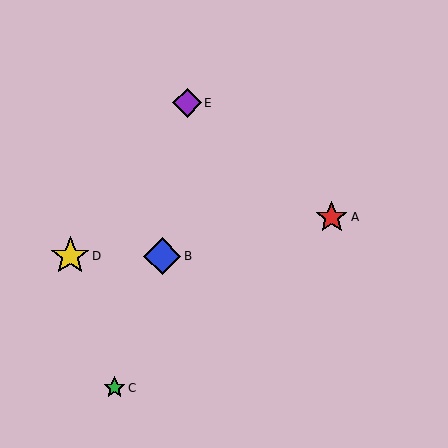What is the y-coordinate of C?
Object C is at y≈388.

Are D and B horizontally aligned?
Yes, both are at y≈256.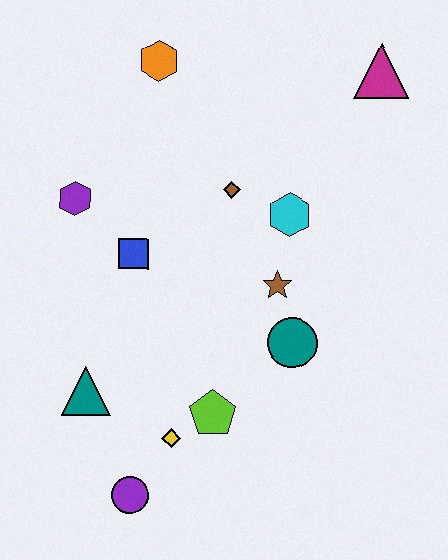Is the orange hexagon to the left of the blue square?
No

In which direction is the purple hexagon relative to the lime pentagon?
The purple hexagon is above the lime pentagon.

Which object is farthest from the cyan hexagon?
The purple circle is farthest from the cyan hexagon.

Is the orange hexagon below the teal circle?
No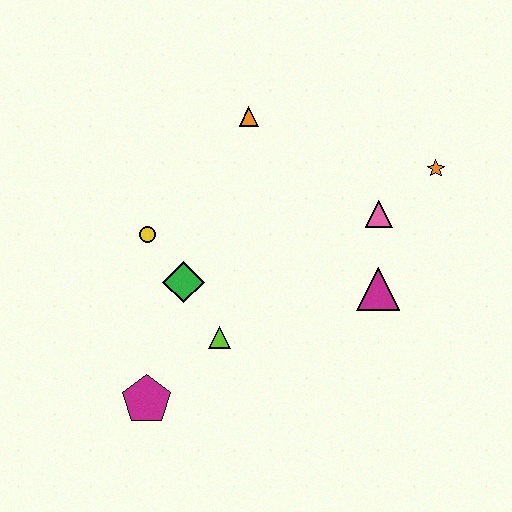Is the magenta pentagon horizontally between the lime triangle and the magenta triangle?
No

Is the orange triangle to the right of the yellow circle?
Yes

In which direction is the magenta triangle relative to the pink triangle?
The magenta triangle is below the pink triangle.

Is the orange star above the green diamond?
Yes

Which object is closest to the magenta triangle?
The pink triangle is closest to the magenta triangle.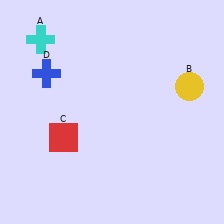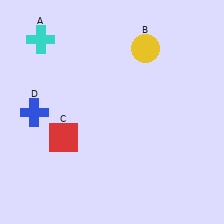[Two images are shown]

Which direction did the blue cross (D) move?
The blue cross (D) moved down.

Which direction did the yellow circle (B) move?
The yellow circle (B) moved left.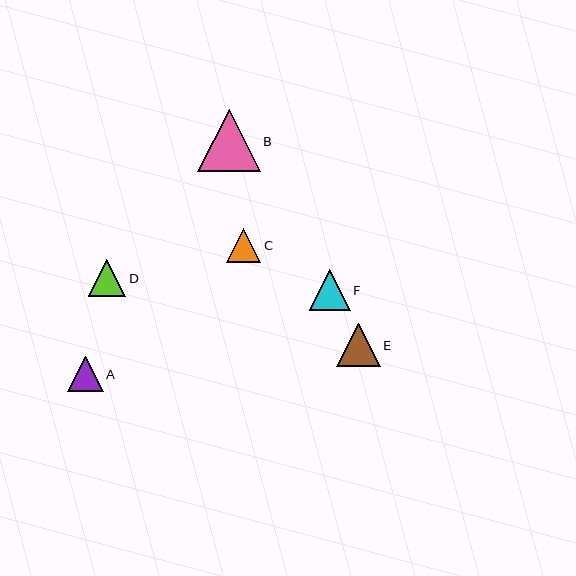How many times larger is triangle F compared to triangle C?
Triangle F is approximately 1.2 times the size of triangle C.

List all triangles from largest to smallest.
From largest to smallest: B, E, F, D, A, C.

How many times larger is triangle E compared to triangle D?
Triangle E is approximately 1.2 times the size of triangle D.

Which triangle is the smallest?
Triangle C is the smallest with a size of approximately 34 pixels.